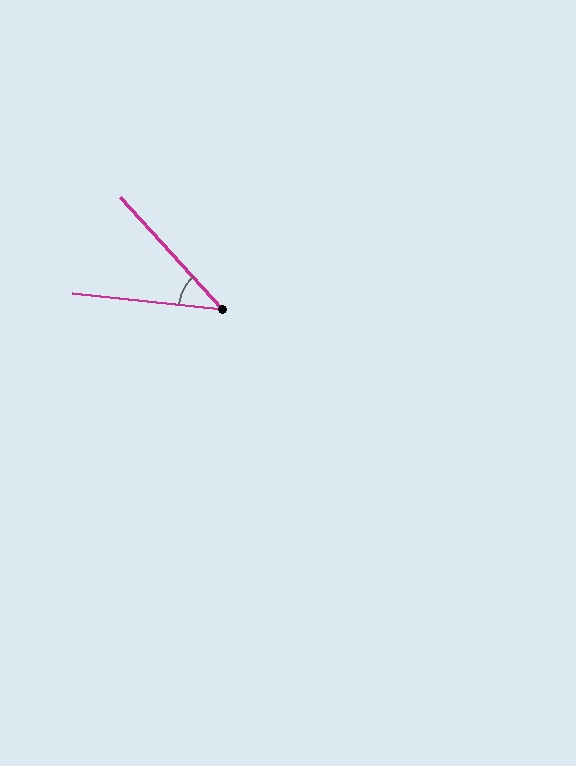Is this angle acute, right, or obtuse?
It is acute.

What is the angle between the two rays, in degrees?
Approximately 41 degrees.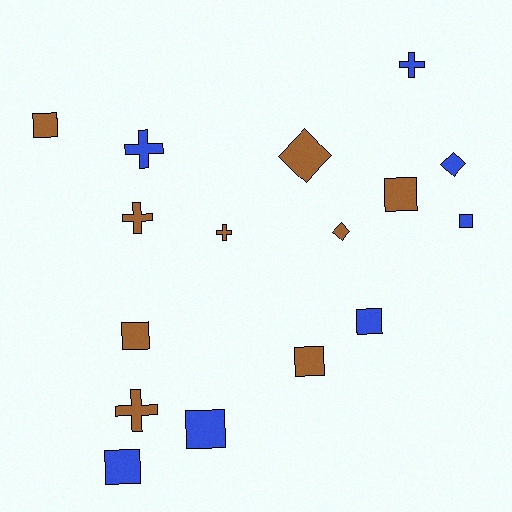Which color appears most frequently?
Brown, with 9 objects.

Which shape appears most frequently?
Square, with 8 objects.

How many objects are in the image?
There are 16 objects.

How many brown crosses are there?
There are 3 brown crosses.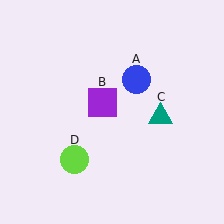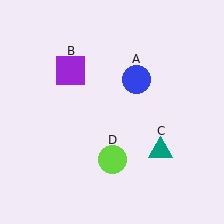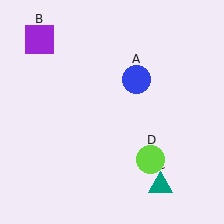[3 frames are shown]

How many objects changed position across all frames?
3 objects changed position: purple square (object B), teal triangle (object C), lime circle (object D).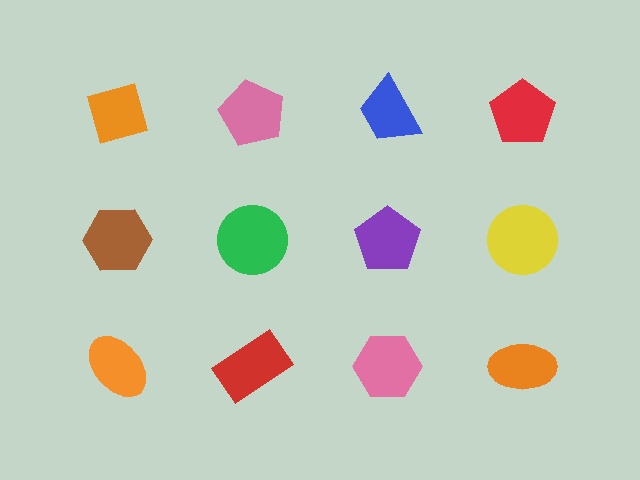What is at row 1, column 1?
An orange diamond.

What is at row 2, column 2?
A green circle.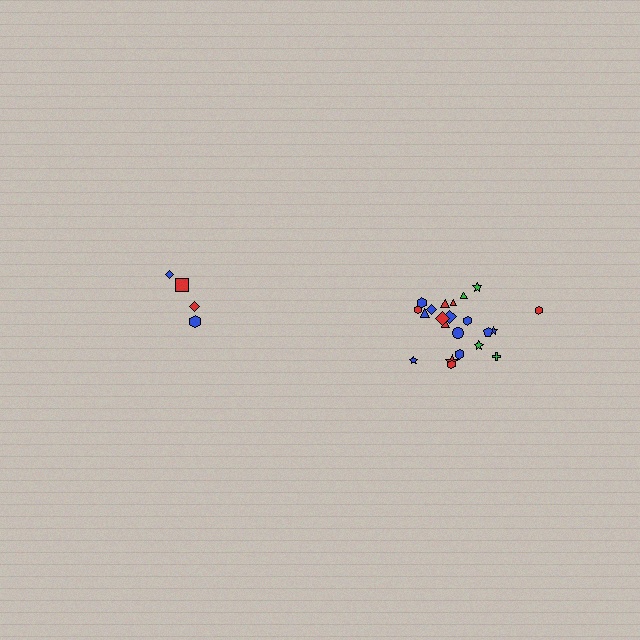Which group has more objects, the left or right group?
The right group.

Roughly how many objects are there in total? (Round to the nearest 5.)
Roughly 25 objects in total.